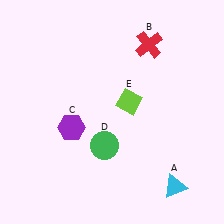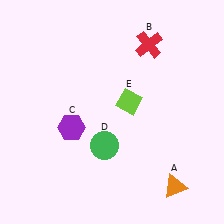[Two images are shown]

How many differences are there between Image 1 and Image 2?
There is 1 difference between the two images.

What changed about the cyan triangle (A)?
In Image 1, A is cyan. In Image 2, it changed to orange.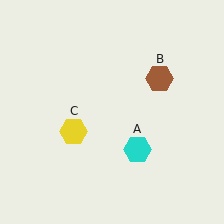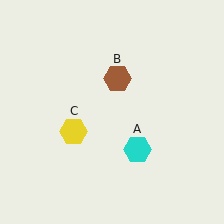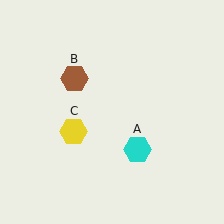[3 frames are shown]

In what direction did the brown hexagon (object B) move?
The brown hexagon (object B) moved left.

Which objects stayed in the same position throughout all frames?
Cyan hexagon (object A) and yellow hexagon (object C) remained stationary.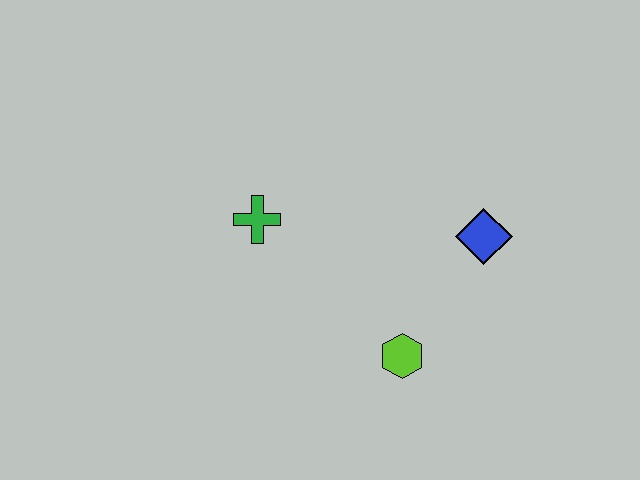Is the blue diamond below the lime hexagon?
No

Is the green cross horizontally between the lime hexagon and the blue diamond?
No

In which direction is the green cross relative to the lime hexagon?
The green cross is to the left of the lime hexagon.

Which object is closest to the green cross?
The lime hexagon is closest to the green cross.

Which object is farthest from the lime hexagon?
The green cross is farthest from the lime hexagon.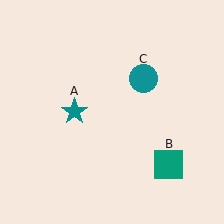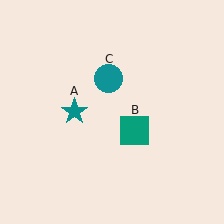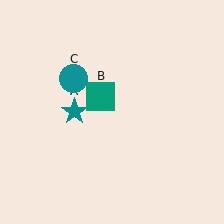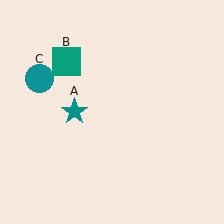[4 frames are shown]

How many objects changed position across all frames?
2 objects changed position: teal square (object B), teal circle (object C).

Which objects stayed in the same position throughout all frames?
Teal star (object A) remained stationary.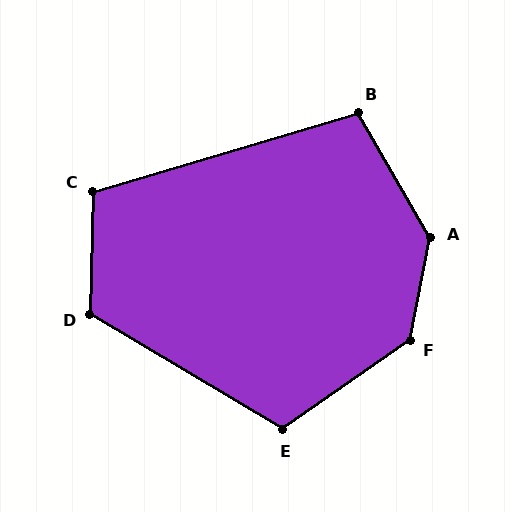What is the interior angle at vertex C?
Approximately 108 degrees (obtuse).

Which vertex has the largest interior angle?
A, at approximately 138 degrees.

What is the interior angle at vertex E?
Approximately 114 degrees (obtuse).